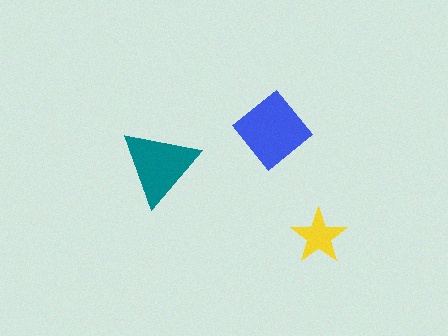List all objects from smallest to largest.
The yellow star, the teal triangle, the blue diamond.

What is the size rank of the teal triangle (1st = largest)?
2nd.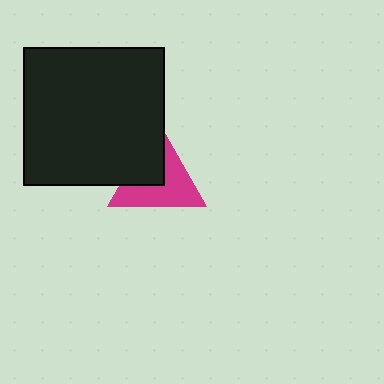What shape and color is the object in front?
The object in front is a black rectangle.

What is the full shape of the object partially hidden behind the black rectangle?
The partially hidden object is a magenta triangle.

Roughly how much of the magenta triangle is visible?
About half of it is visible (roughly 61%).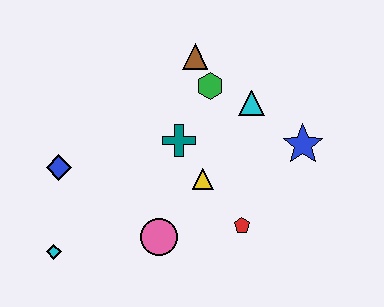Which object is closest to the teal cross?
The yellow triangle is closest to the teal cross.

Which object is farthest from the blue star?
The cyan diamond is farthest from the blue star.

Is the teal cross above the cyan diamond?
Yes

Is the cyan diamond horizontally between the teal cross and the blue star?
No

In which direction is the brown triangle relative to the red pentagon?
The brown triangle is above the red pentagon.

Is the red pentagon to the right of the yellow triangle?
Yes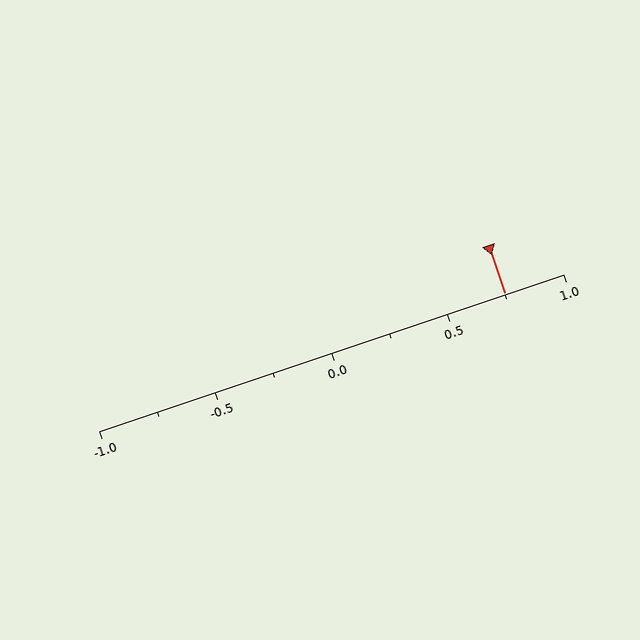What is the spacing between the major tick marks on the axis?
The major ticks are spaced 0.5 apart.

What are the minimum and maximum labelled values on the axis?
The axis runs from -1.0 to 1.0.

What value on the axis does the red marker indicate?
The marker indicates approximately 0.75.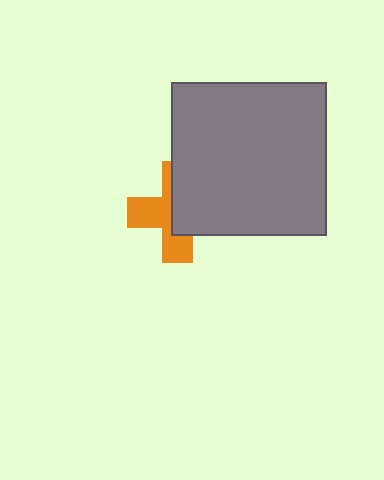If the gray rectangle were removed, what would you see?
You would see the complete orange cross.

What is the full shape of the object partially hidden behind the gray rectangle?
The partially hidden object is an orange cross.